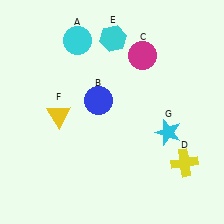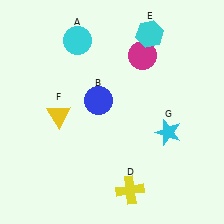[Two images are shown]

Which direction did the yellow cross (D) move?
The yellow cross (D) moved left.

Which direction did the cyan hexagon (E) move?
The cyan hexagon (E) moved right.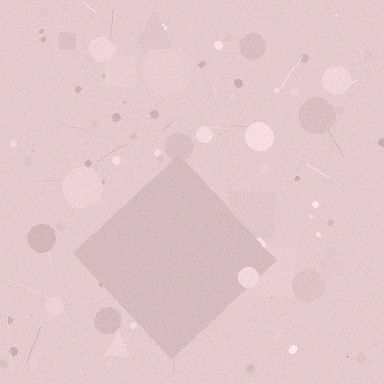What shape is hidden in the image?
A diamond is hidden in the image.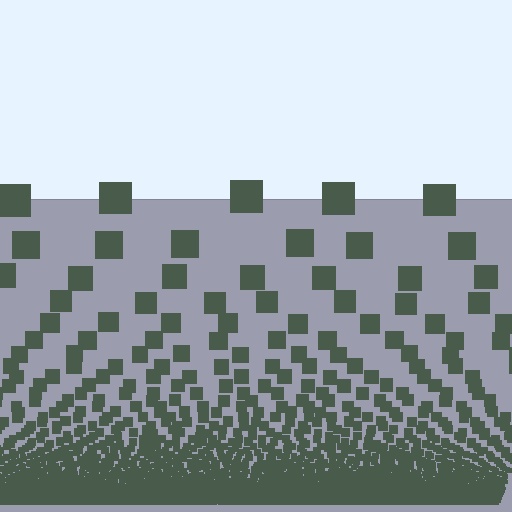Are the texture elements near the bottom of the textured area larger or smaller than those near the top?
Smaller. The gradient is inverted — elements near the bottom are smaller and denser.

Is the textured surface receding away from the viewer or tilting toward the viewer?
The surface appears to tilt toward the viewer. Texture elements get larger and sparser toward the top.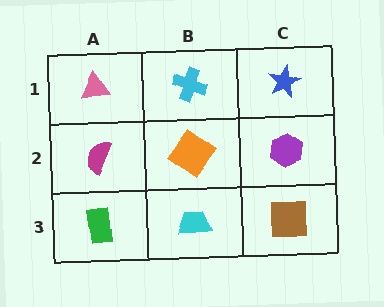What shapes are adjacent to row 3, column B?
An orange diamond (row 2, column B), a green rectangle (row 3, column A), a brown square (row 3, column C).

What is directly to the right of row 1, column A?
A cyan cross.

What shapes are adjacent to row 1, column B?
An orange diamond (row 2, column B), a pink triangle (row 1, column A), a blue star (row 1, column C).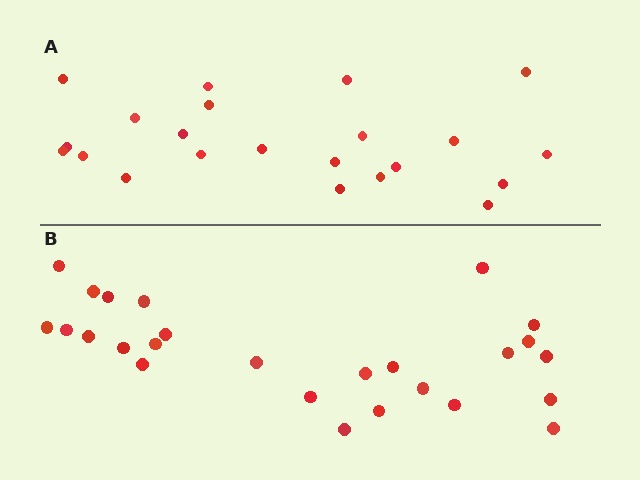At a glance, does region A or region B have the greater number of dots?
Region B (the bottom region) has more dots.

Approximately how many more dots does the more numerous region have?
Region B has about 4 more dots than region A.